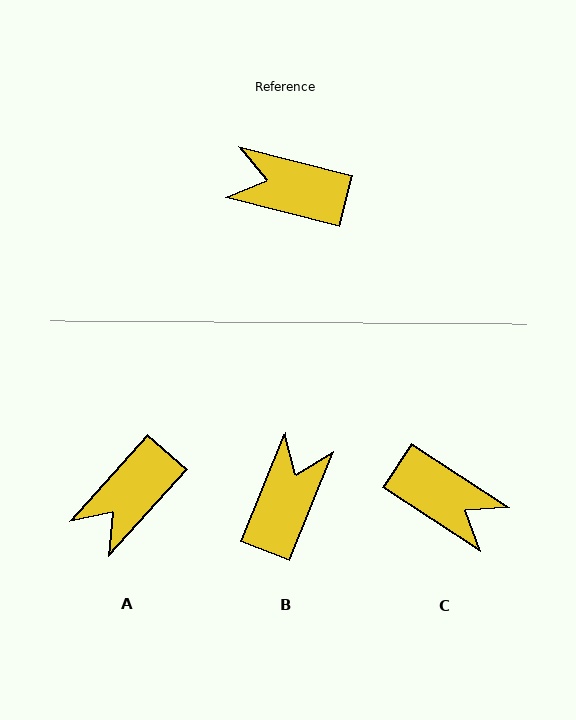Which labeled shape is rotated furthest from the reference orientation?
C, about 161 degrees away.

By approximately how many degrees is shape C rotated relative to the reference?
Approximately 161 degrees counter-clockwise.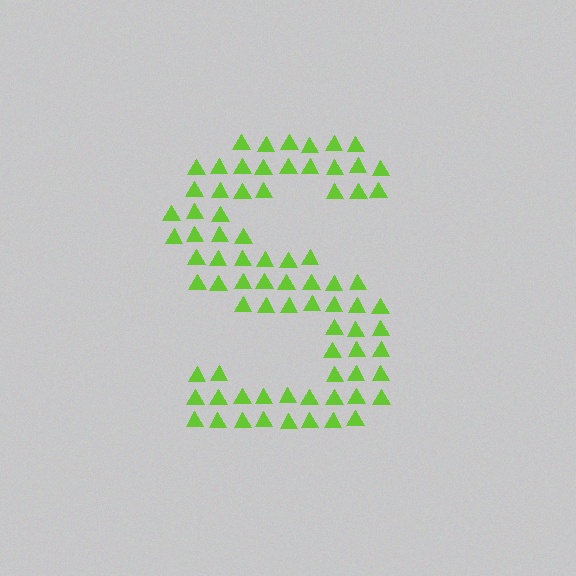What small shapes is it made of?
It is made of small triangles.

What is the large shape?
The large shape is the letter S.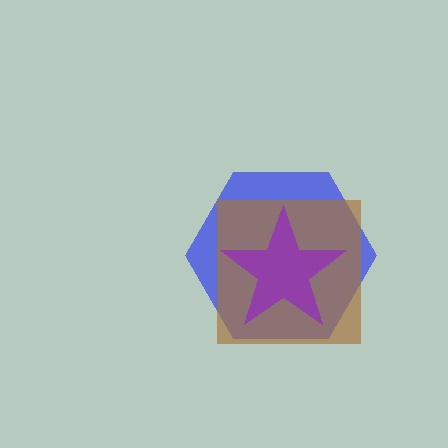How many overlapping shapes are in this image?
There are 3 overlapping shapes in the image.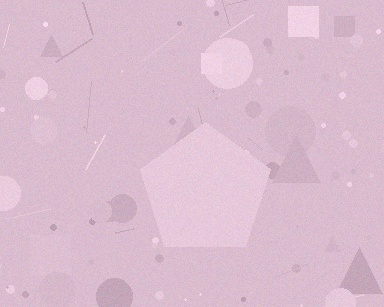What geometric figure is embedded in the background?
A pentagon is embedded in the background.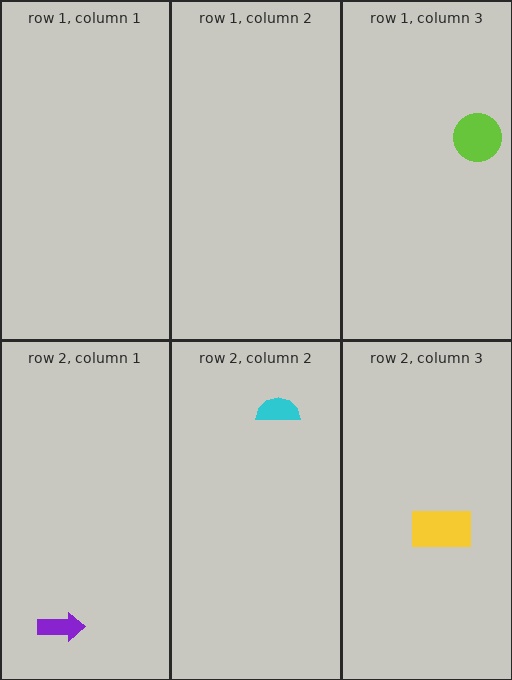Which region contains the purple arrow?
The row 2, column 1 region.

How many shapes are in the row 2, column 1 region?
1.